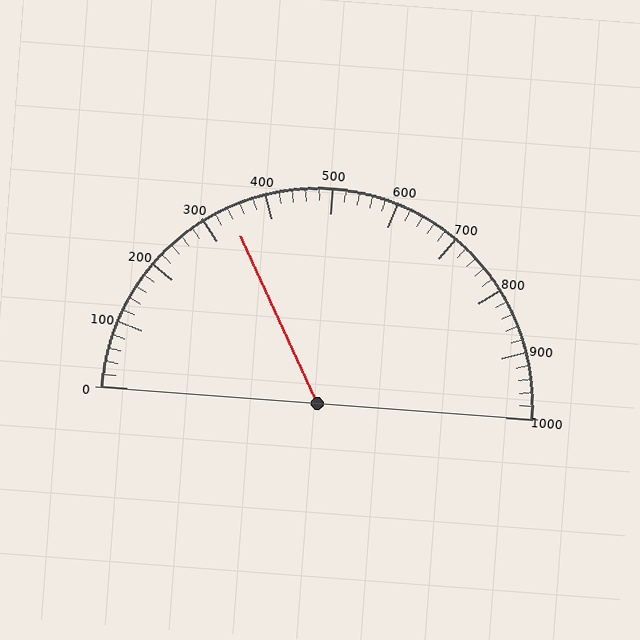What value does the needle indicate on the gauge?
The needle indicates approximately 340.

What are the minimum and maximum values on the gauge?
The gauge ranges from 0 to 1000.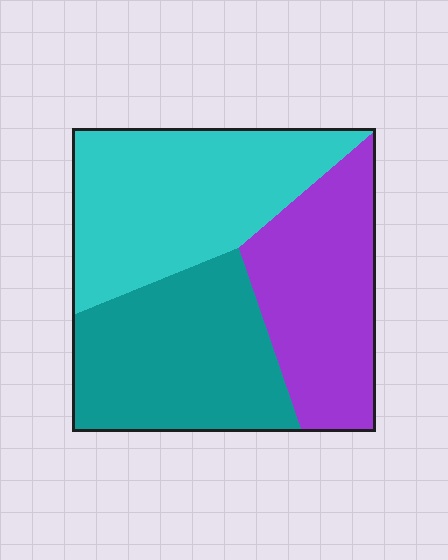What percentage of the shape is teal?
Teal takes up about one third (1/3) of the shape.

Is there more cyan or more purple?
Cyan.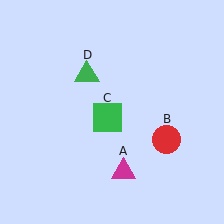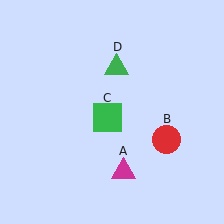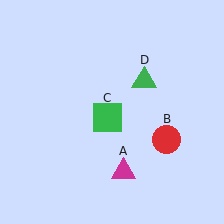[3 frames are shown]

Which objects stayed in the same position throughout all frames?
Magenta triangle (object A) and red circle (object B) and green square (object C) remained stationary.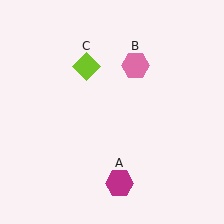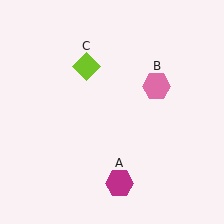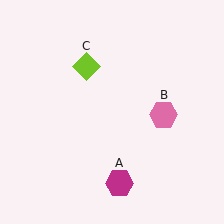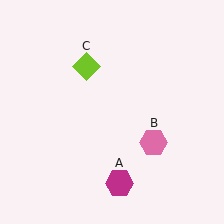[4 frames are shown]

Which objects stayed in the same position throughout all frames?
Magenta hexagon (object A) and lime diamond (object C) remained stationary.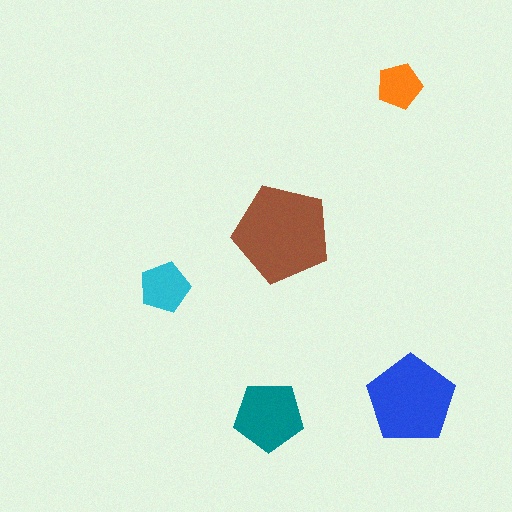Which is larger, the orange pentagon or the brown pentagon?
The brown one.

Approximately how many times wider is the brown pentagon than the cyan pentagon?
About 2 times wider.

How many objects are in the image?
There are 5 objects in the image.